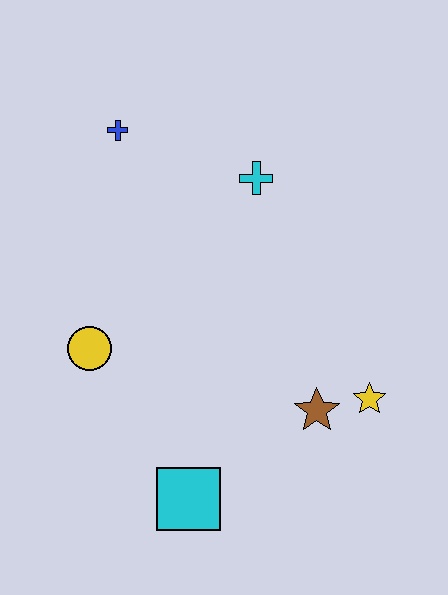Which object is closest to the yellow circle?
The cyan square is closest to the yellow circle.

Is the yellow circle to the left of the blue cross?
Yes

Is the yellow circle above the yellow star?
Yes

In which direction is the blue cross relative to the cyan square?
The blue cross is above the cyan square.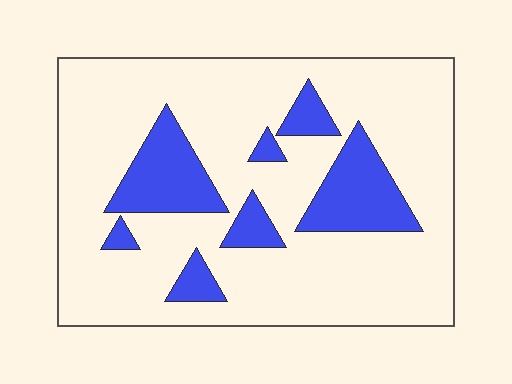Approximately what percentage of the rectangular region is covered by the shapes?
Approximately 20%.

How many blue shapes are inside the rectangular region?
7.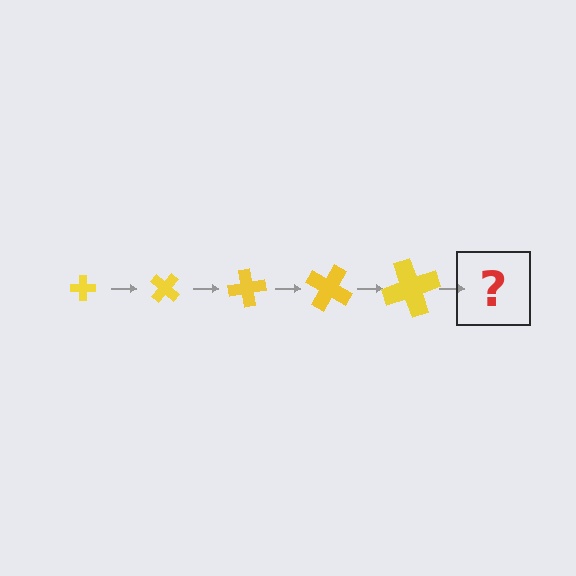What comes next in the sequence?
The next element should be a cross, larger than the previous one and rotated 200 degrees from the start.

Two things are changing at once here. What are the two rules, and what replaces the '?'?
The two rules are that the cross grows larger each step and it rotates 40 degrees each step. The '?' should be a cross, larger than the previous one and rotated 200 degrees from the start.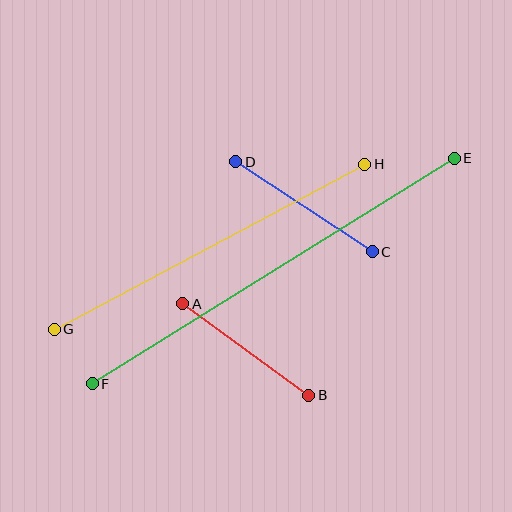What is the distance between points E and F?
The distance is approximately 426 pixels.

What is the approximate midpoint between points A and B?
The midpoint is at approximately (246, 350) pixels.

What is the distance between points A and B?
The distance is approximately 155 pixels.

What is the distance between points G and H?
The distance is approximately 352 pixels.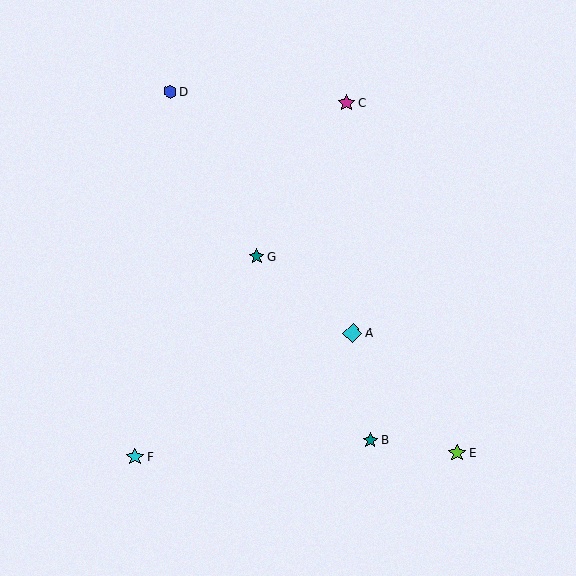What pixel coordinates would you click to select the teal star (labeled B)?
Click at (371, 441) to select the teal star B.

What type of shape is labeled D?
Shape D is a blue hexagon.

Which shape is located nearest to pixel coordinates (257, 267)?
The teal star (labeled G) at (257, 256) is nearest to that location.